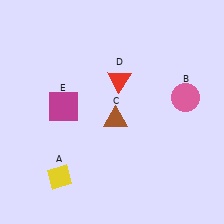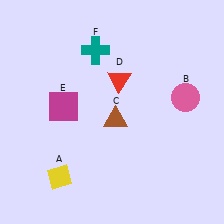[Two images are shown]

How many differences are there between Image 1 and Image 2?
There is 1 difference between the two images.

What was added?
A teal cross (F) was added in Image 2.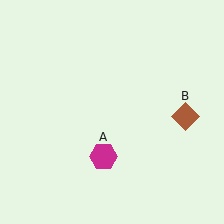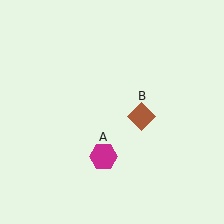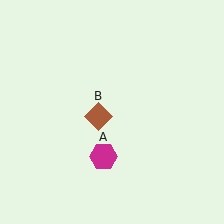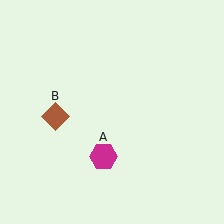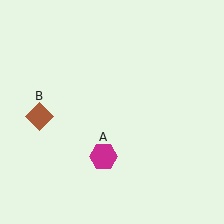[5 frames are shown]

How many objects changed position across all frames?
1 object changed position: brown diamond (object B).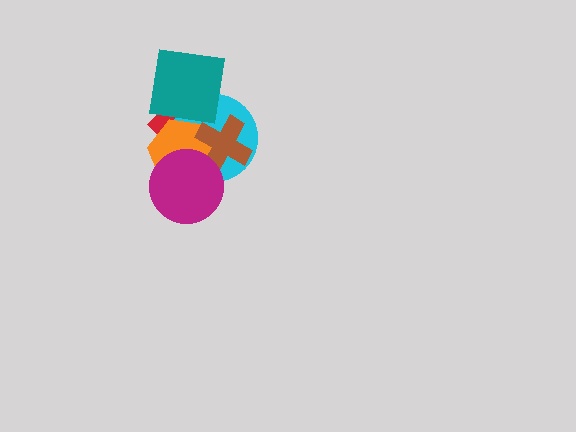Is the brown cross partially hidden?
Yes, it is partially covered by another shape.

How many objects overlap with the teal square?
3 objects overlap with the teal square.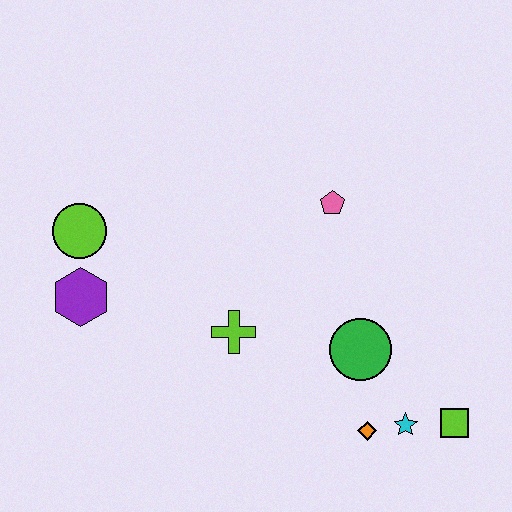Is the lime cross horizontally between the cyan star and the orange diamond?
No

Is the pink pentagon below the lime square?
No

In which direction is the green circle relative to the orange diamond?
The green circle is above the orange diamond.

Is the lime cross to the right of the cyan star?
No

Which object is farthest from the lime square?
The lime circle is farthest from the lime square.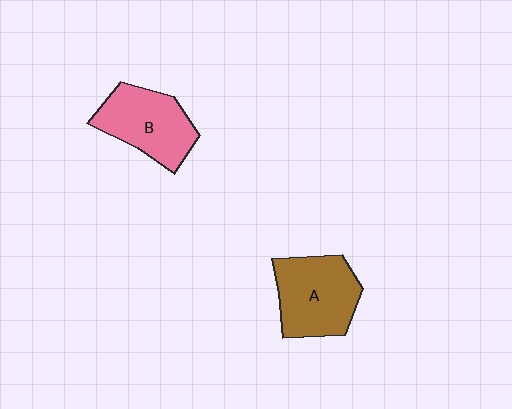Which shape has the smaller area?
Shape B (pink).